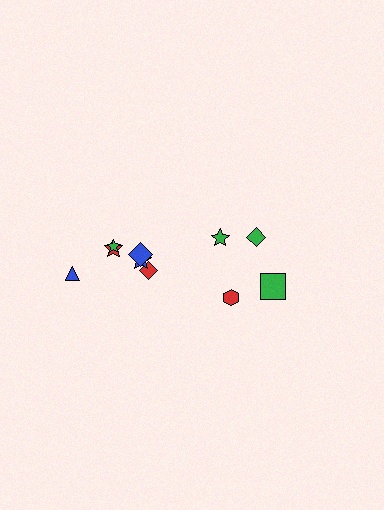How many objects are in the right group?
There are 4 objects.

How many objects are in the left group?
There are 6 objects.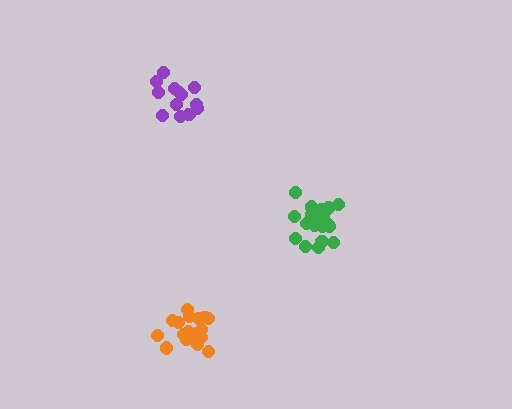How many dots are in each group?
Group 1: 19 dots, Group 2: 13 dots, Group 3: 19 dots (51 total).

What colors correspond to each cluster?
The clusters are colored: orange, purple, green.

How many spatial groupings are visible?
There are 3 spatial groupings.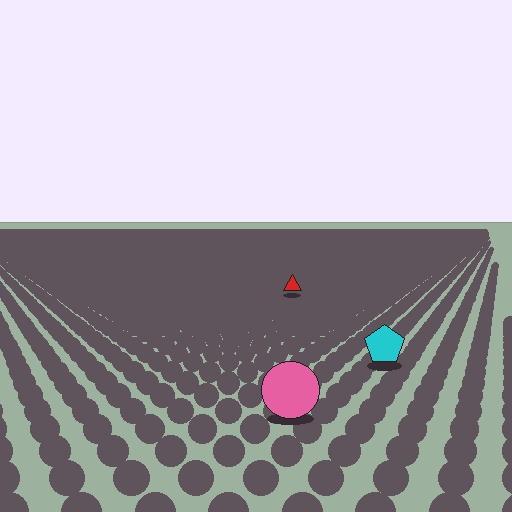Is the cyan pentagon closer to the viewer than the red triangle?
Yes. The cyan pentagon is closer — you can tell from the texture gradient: the ground texture is coarser near it.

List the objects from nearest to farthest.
From nearest to farthest: the pink circle, the cyan pentagon, the red triangle.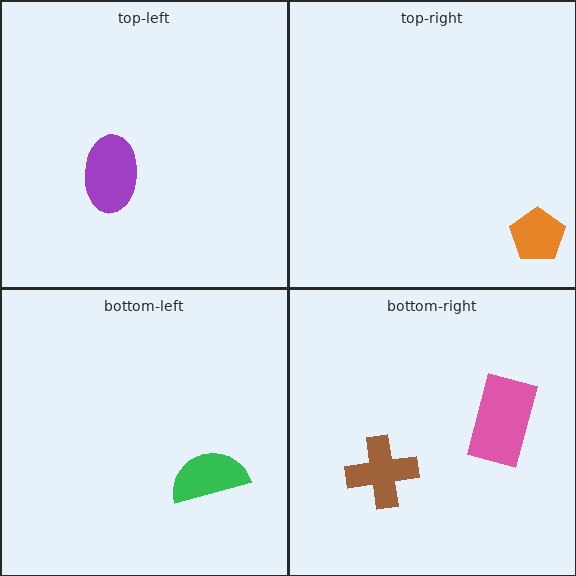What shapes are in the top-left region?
The purple ellipse.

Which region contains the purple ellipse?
The top-left region.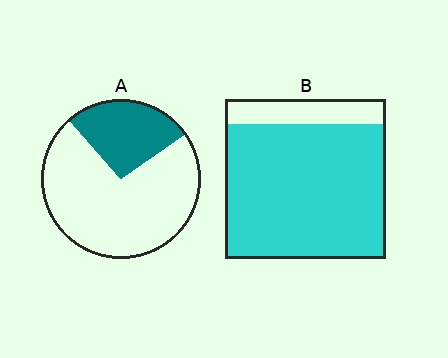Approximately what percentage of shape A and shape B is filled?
A is approximately 25% and B is approximately 85%.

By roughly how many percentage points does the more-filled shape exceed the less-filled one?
By roughly 55 percentage points (B over A).